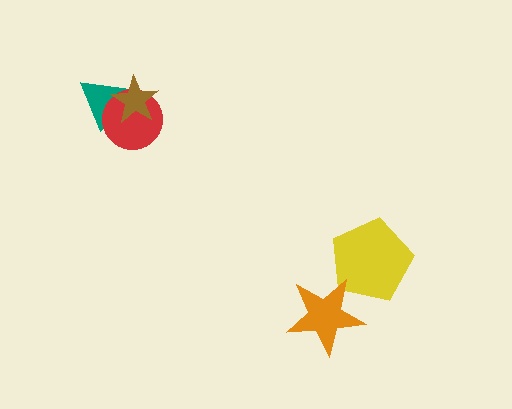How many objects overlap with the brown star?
2 objects overlap with the brown star.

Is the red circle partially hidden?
Yes, it is partially covered by another shape.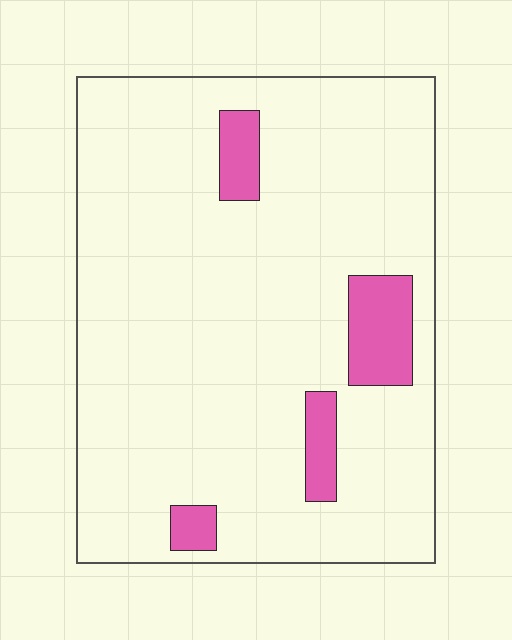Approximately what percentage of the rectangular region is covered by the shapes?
Approximately 10%.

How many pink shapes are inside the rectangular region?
4.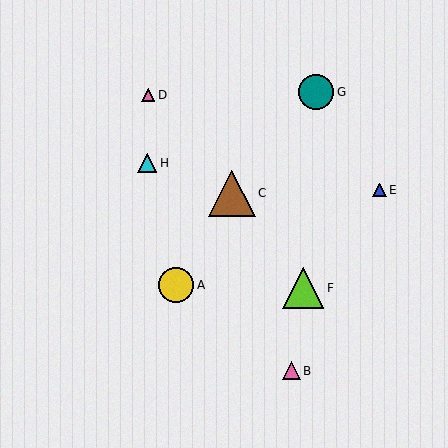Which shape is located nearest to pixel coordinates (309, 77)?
The teal circle (labeled G) at (316, 92) is nearest to that location.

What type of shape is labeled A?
Shape A is a yellow circle.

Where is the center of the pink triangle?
The center of the pink triangle is at (291, 371).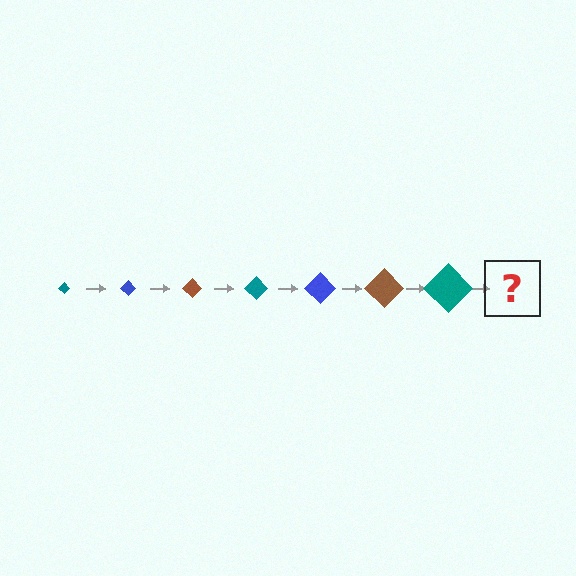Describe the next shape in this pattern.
It should be a blue diamond, larger than the previous one.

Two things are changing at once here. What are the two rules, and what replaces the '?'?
The two rules are that the diamond grows larger each step and the color cycles through teal, blue, and brown. The '?' should be a blue diamond, larger than the previous one.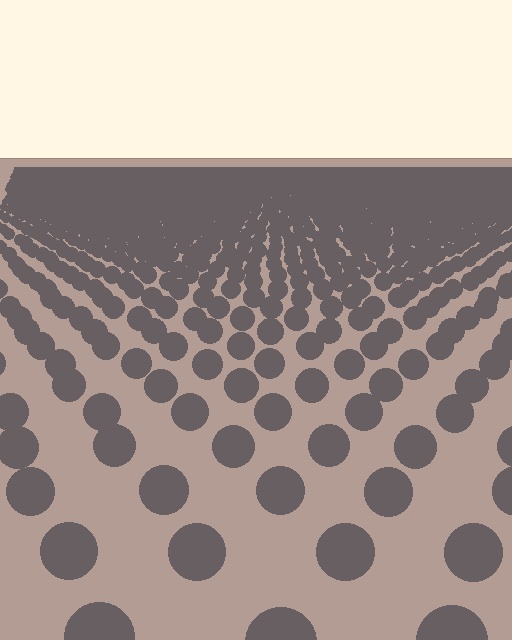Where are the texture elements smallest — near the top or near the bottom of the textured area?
Near the top.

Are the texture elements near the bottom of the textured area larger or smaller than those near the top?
Larger. Near the bottom, elements are closer to the viewer and appear at a bigger on-screen size.